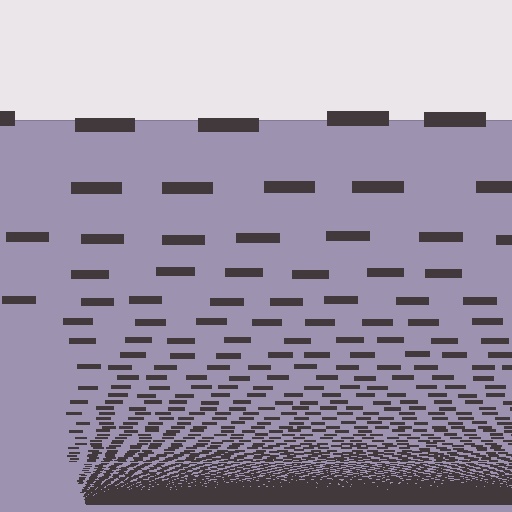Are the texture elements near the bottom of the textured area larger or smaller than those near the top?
Smaller. The gradient is inverted — elements near the bottom are smaller and denser.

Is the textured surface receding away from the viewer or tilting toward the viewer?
The surface appears to tilt toward the viewer. Texture elements get larger and sparser toward the top.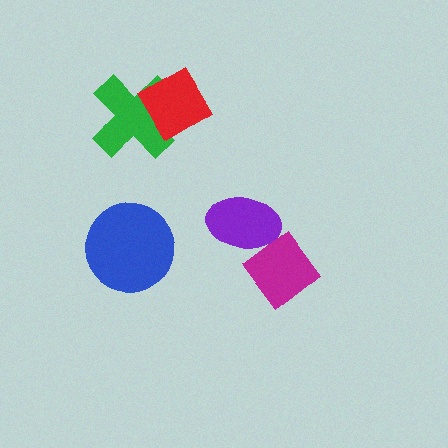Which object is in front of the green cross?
The red diamond is in front of the green cross.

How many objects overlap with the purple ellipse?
1 object overlaps with the purple ellipse.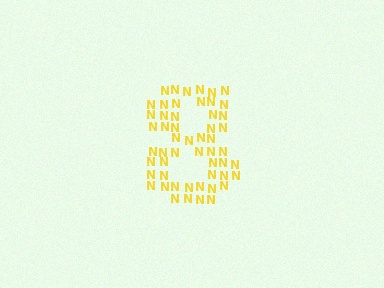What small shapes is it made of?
It is made of small letter N's.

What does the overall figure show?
The overall figure shows the digit 8.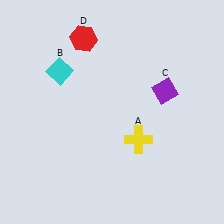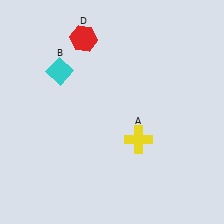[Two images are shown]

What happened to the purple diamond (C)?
The purple diamond (C) was removed in Image 2. It was in the top-right area of Image 1.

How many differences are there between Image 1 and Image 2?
There is 1 difference between the two images.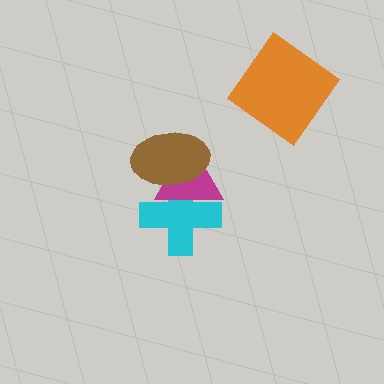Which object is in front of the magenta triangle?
The brown ellipse is in front of the magenta triangle.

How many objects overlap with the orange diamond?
0 objects overlap with the orange diamond.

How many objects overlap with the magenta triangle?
2 objects overlap with the magenta triangle.